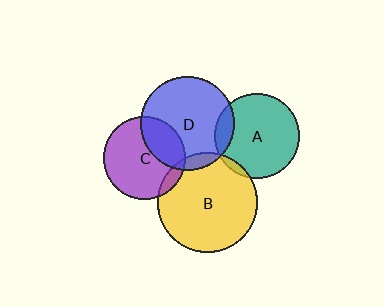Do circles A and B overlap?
Yes.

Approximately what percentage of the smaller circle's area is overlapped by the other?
Approximately 5%.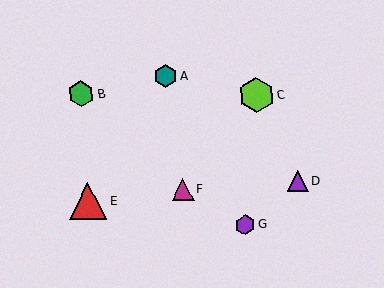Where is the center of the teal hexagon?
The center of the teal hexagon is at (166, 76).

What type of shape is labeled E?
Shape E is a red triangle.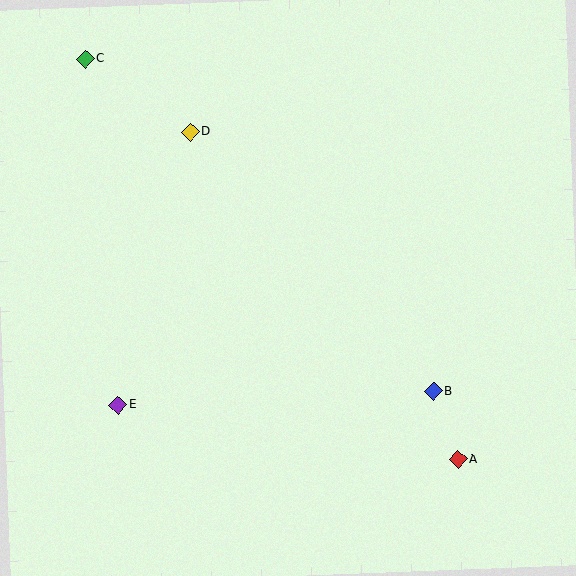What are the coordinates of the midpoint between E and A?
The midpoint between E and A is at (288, 432).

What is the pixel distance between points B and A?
The distance between B and A is 72 pixels.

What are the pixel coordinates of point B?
Point B is at (433, 392).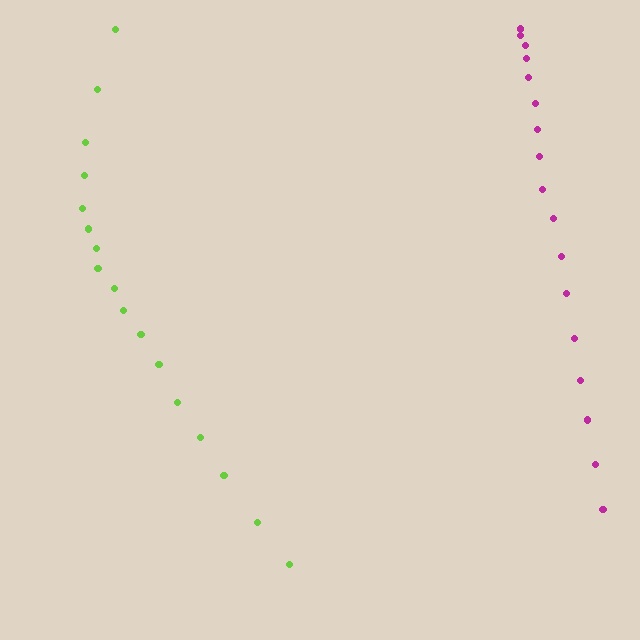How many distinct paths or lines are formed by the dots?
There are 2 distinct paths.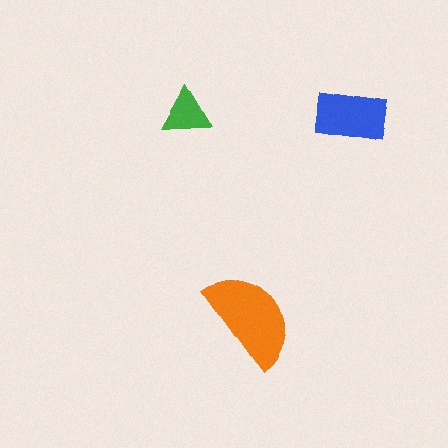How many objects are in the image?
There are 3 objects in the image.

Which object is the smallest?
The green triangle.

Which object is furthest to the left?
The green triangle is leftmost.